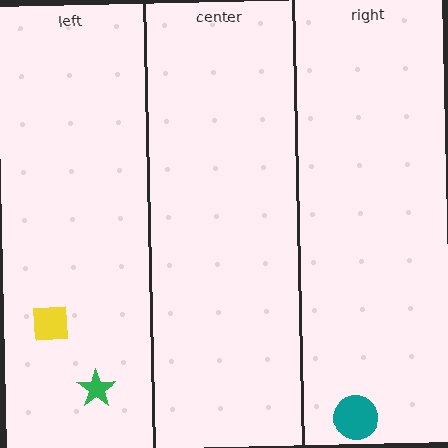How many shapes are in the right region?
1.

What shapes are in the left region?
The green star, the yellow square.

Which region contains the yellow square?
The left region.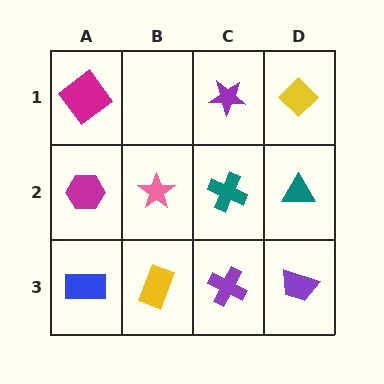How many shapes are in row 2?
4 shapes.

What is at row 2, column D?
A teal triangle.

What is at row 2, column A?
A magenta hexagon.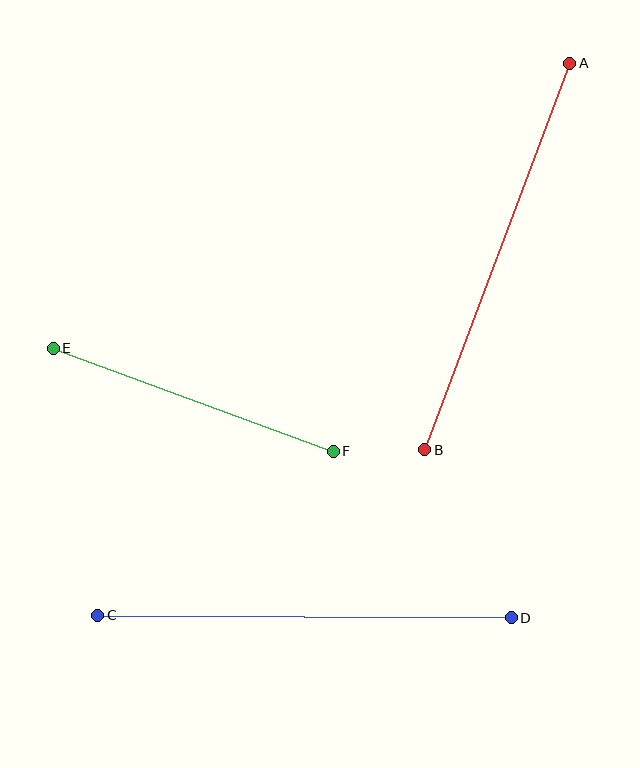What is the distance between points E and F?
The distance is approximately 299 pixels.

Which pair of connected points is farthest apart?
Points C and D are farthest apart.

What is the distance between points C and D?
The distance is approximately 413 pixels.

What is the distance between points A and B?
The distance is approximately 413 pixels.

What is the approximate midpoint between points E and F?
The midpoint is at approximately (193, 400) pixels.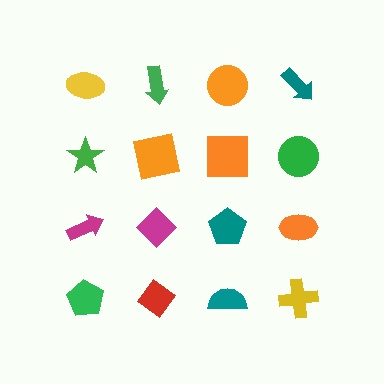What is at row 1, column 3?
An orange circle.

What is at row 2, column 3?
An orange square.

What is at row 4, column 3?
A teal semicircle.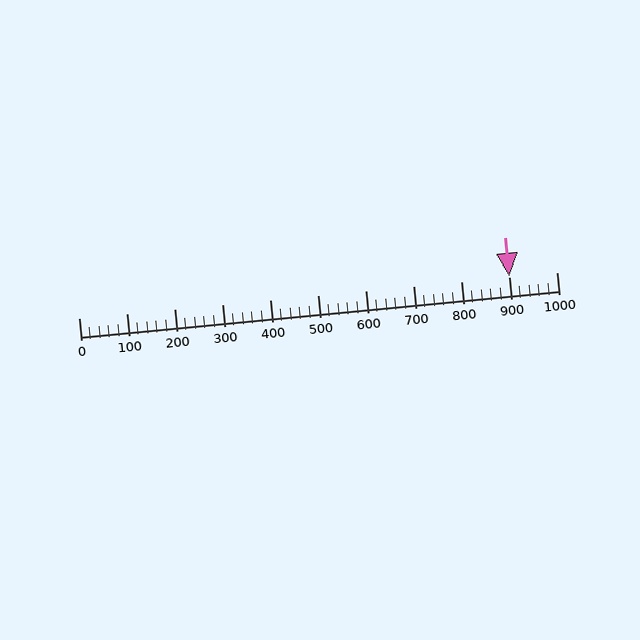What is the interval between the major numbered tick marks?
The major tick marks are spaced 100 units apart.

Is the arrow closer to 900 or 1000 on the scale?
The arrow is closer to 900.